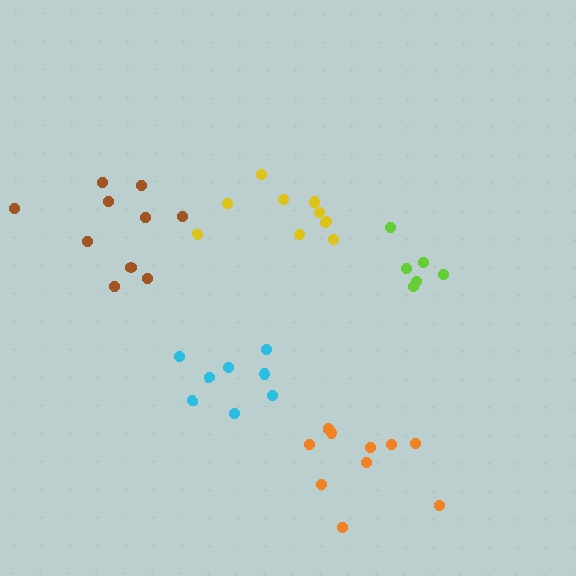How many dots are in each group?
Group 1: 10 dots, Group 2: 10 dots, Group 3: 11 dots, Group 4: 6 dots, Group 5: 8 dots (45 total).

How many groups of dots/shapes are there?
There are 5 groups.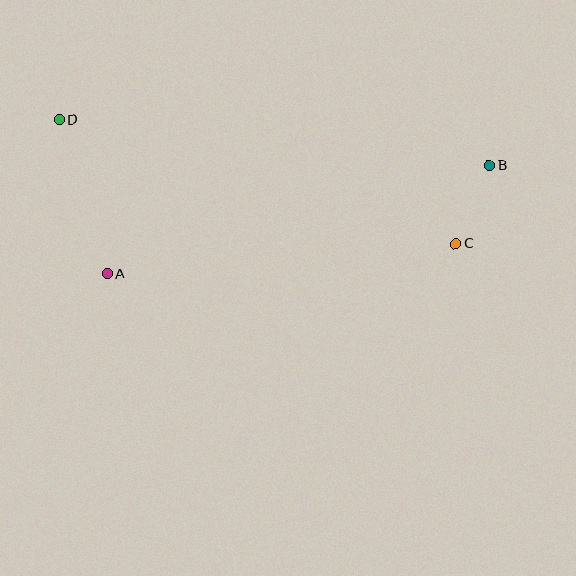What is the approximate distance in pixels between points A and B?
The distance between A and B is approximately 397 pixels.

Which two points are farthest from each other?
Points B and D are farthest from each other.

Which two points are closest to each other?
Points B and C are closest to each other.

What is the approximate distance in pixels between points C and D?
The distance between C and D is approximately 415 pixels.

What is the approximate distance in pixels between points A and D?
The distance between A and D is approximately 161 pixels.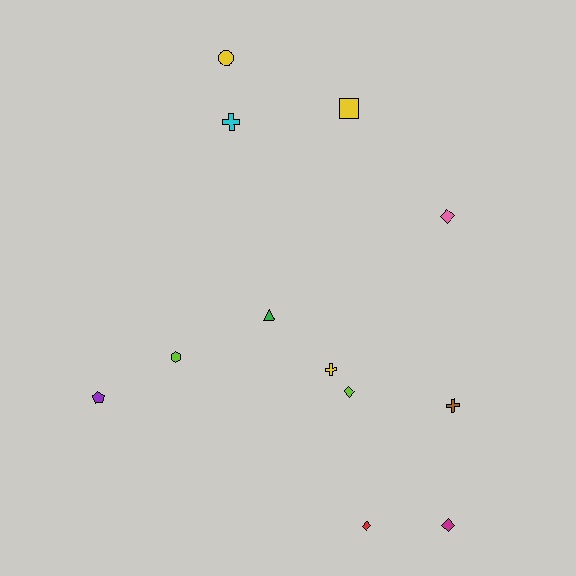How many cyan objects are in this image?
There is 1 cyan object.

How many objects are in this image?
There are 12 objects.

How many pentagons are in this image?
There is 1 pentagon.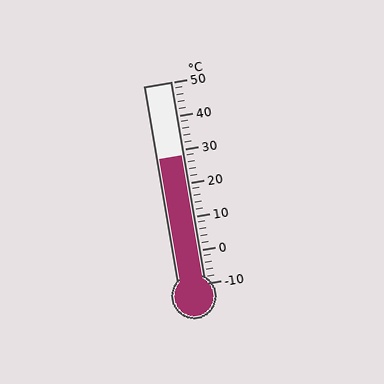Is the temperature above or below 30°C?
The temperature is below 30°C.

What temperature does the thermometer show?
The thermometer shows approximately 28°C.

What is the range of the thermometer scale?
The thermometer scale ranges from -10°C to 50°C.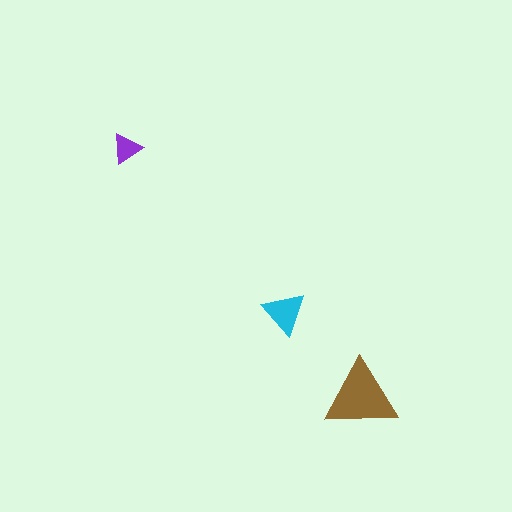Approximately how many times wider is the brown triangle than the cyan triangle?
About 1.5 times wider.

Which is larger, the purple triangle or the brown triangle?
The brown one.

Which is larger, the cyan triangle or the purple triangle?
The cyan one.